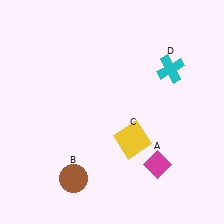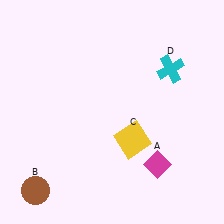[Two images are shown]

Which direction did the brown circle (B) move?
The brown circle (B) moved left.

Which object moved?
The brown circle (B) moved left.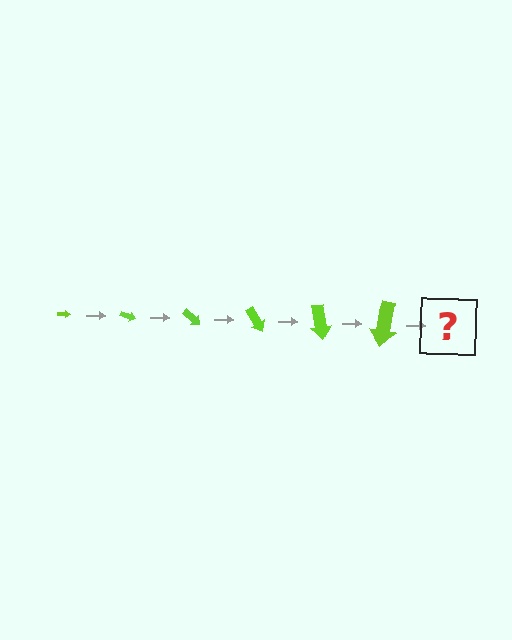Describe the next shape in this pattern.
It should be an arrow, larger than the previous one and rotated 120 degrees from the start.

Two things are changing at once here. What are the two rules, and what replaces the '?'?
The two rules are that the arrow grows larger each step and it rotates 20 degrees each step. The '?' should be an arrow, larger than the previous one and rotated 120 degrees from the start.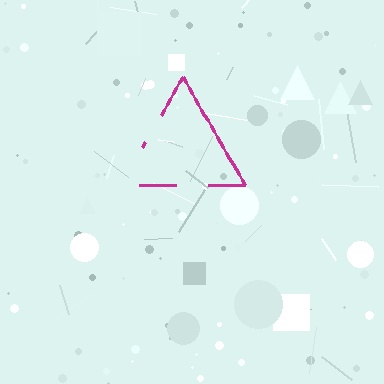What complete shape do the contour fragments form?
The contour fragments form a triangle.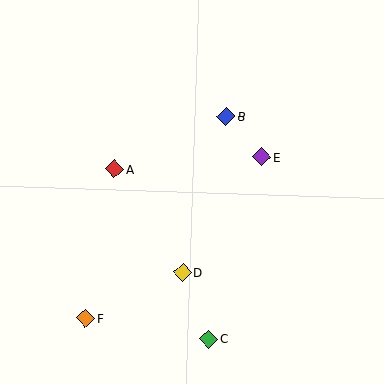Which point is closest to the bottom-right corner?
Point C is closest to the bottom-right corner.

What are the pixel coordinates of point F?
Point F is at (86, 318).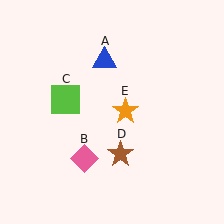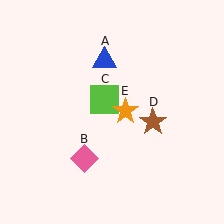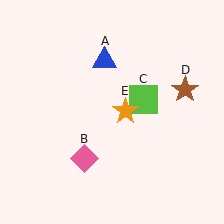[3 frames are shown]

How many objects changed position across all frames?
2 objects changed position: lime square (object C), brown star (object D).